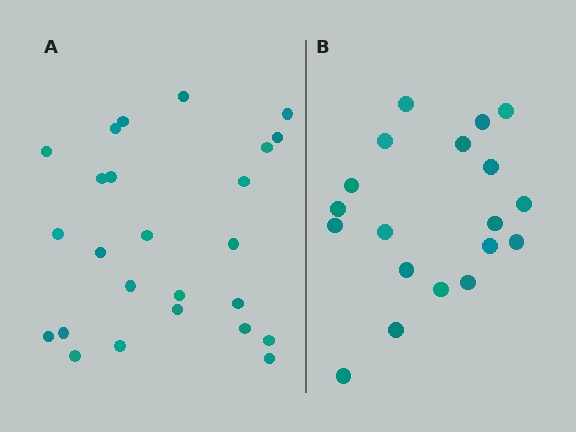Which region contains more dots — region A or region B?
Region A (the left region) has more dots.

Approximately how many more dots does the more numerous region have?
Region A has about 6 more dots than region B.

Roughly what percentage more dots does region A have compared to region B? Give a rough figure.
About 30% more.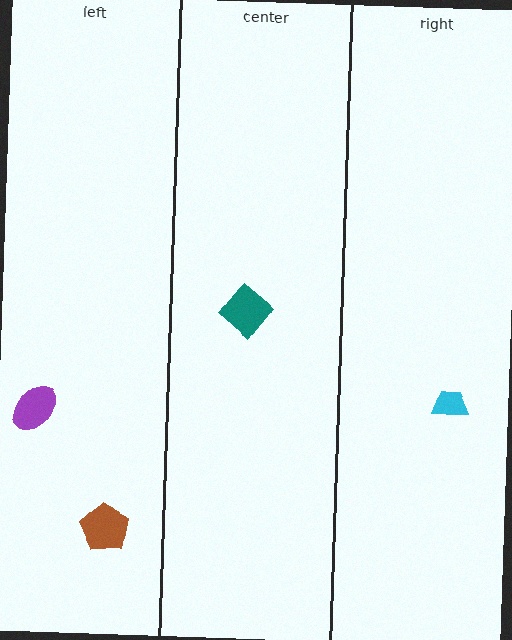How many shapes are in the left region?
2.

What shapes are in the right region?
The cyan trapezoid.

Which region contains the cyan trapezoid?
The right region.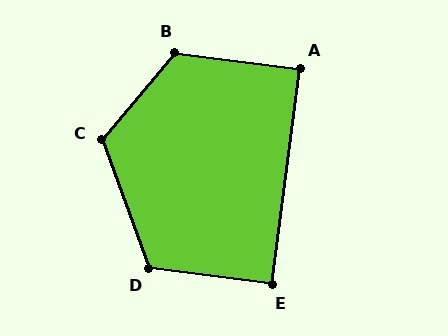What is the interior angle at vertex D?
Approximately 117 degrees (obtuse).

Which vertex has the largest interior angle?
B, at approximately 123 degrees.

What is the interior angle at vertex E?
Approximately 90 degrees (approximately right).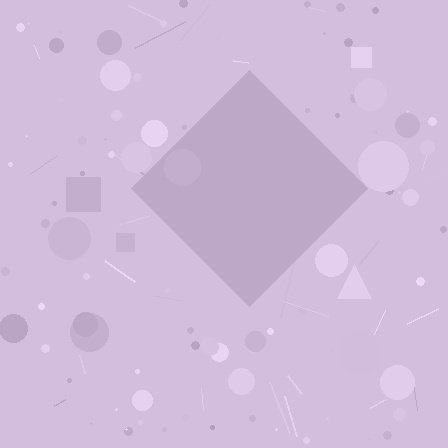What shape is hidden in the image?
A diamond is hidden in the image.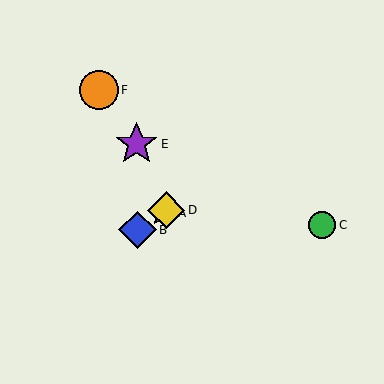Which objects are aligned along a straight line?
Objects A, B, D are aligned along a straight line.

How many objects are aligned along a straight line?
3 objects (A, B, D) are aligned along a straight line.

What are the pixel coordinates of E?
Object E is at (136, 144).